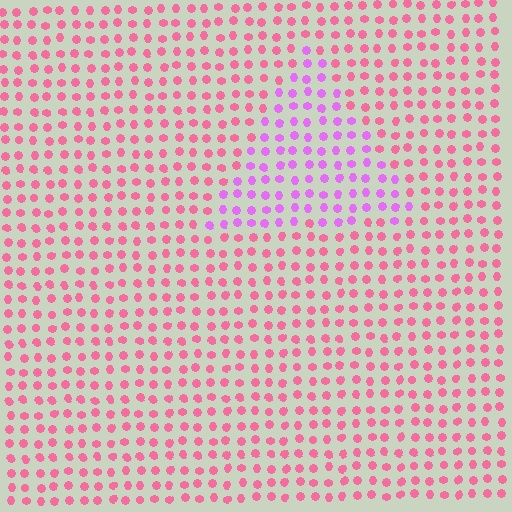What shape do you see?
I see a triangle.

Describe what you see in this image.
The image is filled with small pink elements in a uniform arrangement. A triangle-shaped region is visible where the elements are tinted to a slightly different hue, forming a subtle color boundary.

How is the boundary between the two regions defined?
The boundary is defined purely by a slight shift in hue (about 45 degrees). Spacing, size, and orientation are identical on both sides.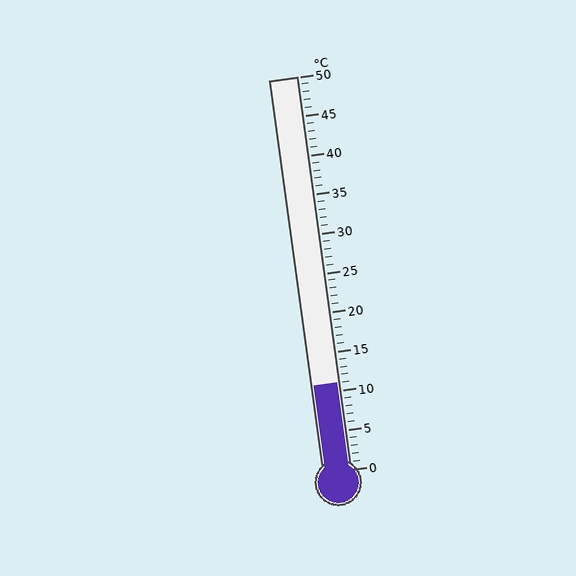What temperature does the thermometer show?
The thermometer shows approximately 11°C.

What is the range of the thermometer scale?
The thermometer scale ranges from 0°C to 50°C.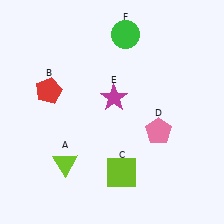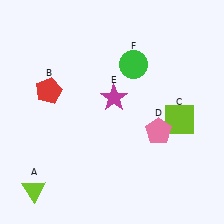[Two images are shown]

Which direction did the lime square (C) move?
The lime square (C) moved right.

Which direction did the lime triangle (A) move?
The lime triangle (A) moved left.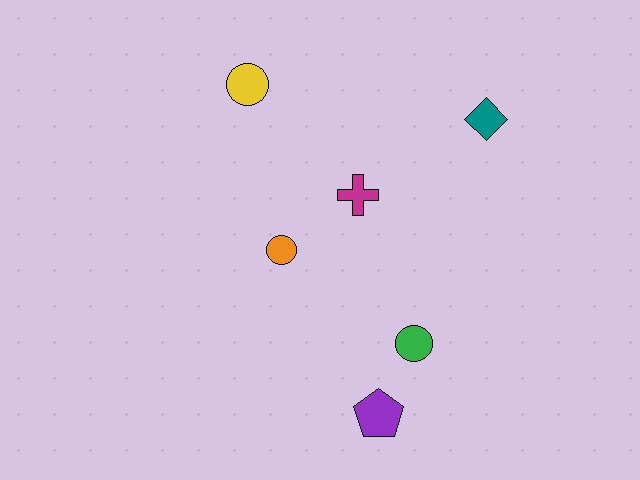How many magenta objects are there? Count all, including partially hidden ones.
There is 1 magenta object.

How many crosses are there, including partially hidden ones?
There is 1 cross.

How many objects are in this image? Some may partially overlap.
There are 6 objects.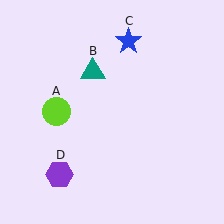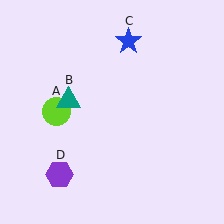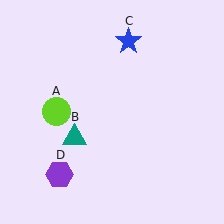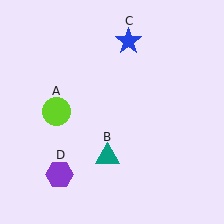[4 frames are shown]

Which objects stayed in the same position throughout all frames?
Lime circle (object A) and blue star (object C) and purple hexagon (object D) remained stationary.